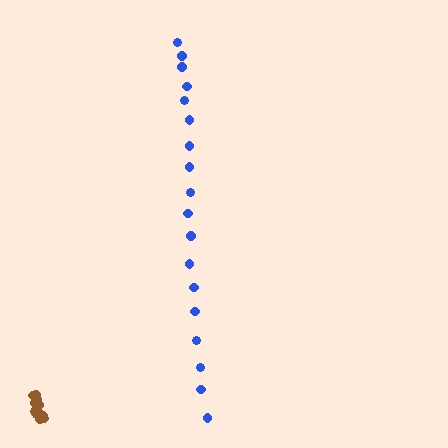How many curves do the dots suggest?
There are 2 distinct paths.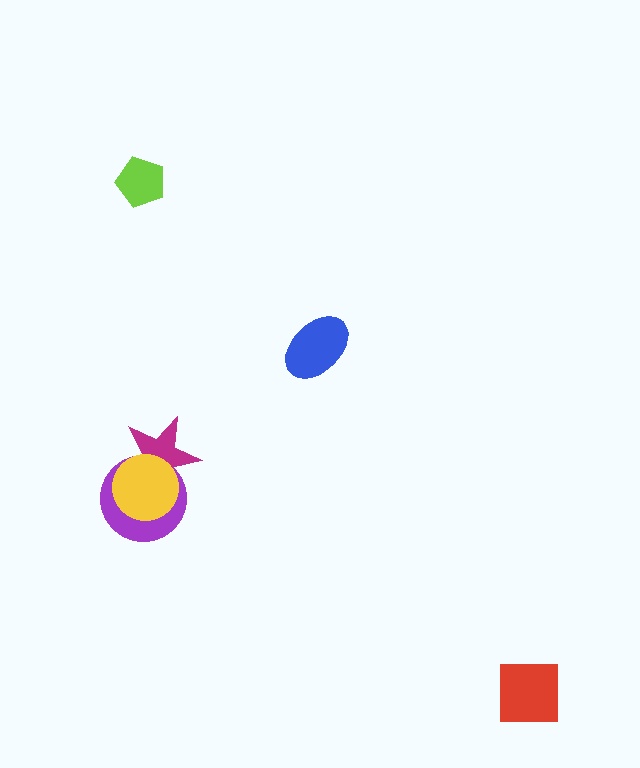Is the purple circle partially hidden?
Yes, it is partially covered by another shape.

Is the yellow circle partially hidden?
No, no other shape covers it.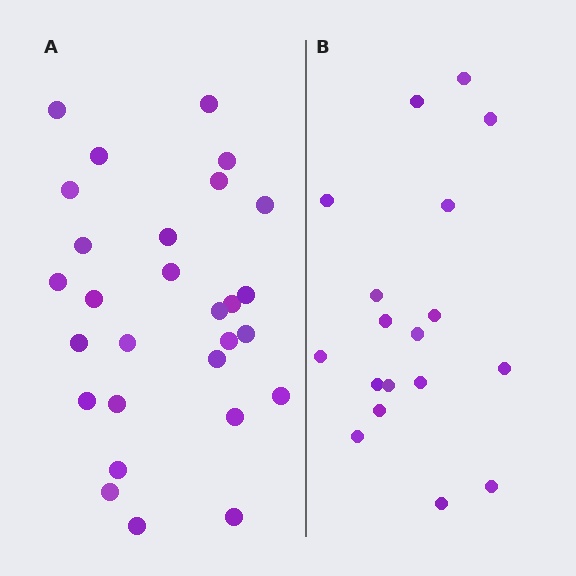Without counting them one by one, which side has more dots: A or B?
Region A (the left region) has more dots.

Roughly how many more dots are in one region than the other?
Region A has roughly 10 or so more dots than region B.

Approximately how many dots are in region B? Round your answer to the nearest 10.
About 20 dots. (The exact count is 18, which rounds to 20.)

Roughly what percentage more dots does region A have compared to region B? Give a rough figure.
About 55% more.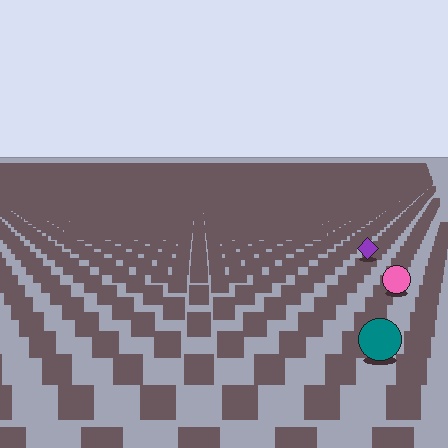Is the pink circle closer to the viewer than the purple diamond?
Yes. The pink circle is closer — you can tell from the texture gradient: the ground texture is coarser near it.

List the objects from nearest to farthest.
From nearest to farthest: the teal circle, the pink circle, the purple diamond.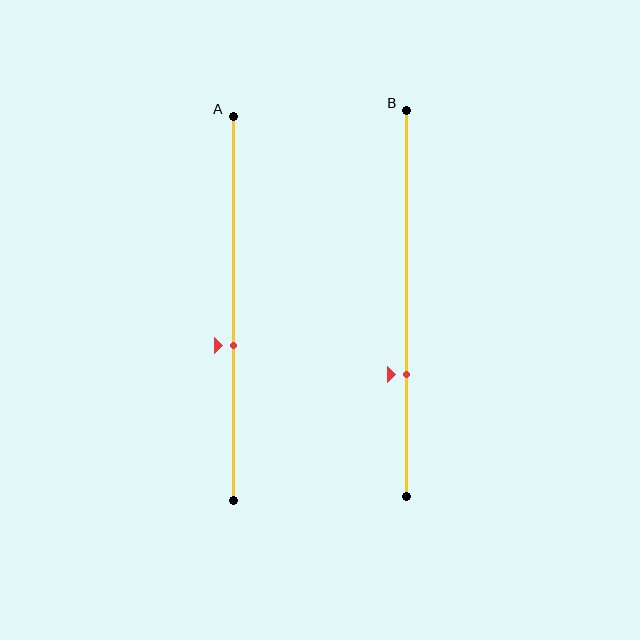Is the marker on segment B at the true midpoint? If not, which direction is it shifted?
No, the marker on segment B is shifted downward by about 18% of the segment length.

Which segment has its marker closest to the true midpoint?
Segment A has its marker closest to the true midpoint.